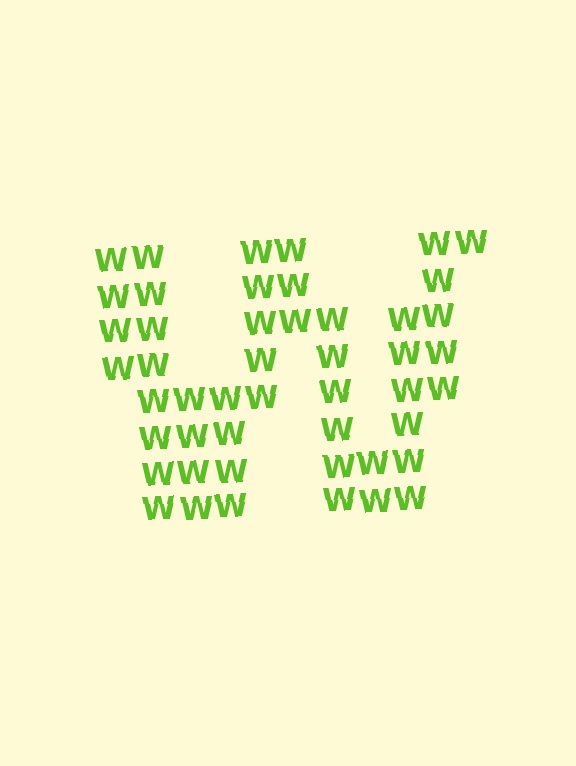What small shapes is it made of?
It is made of small letter W's.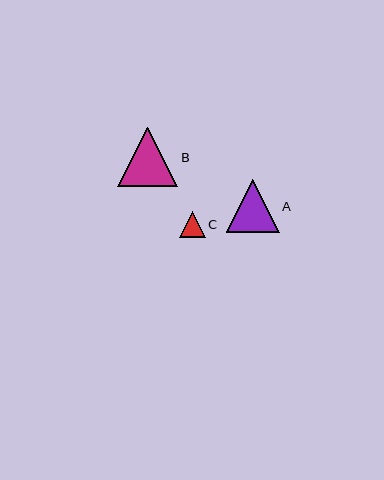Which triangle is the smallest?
Triangle C is the smallest with a size of approximately 26 pixels.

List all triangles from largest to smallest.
From largest to smallest: B, A, C.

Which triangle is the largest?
Triangle B is the largest with a size of approximately 60 pixels.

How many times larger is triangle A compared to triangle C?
Triangle A is approximately 2.1 times the size of triangle C.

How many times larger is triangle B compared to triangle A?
Triangle B is approximately 1.1 times the size of triangle A.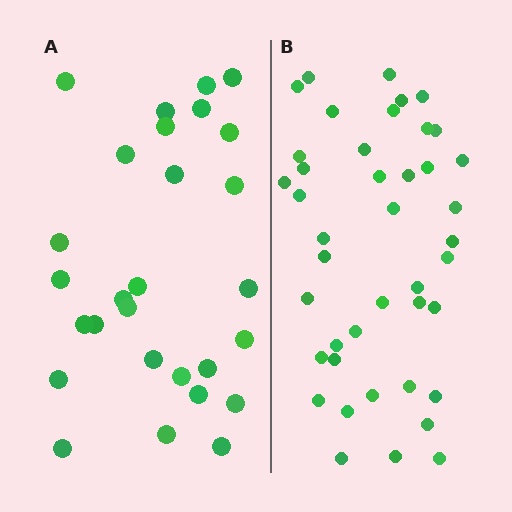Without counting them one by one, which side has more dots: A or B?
Region B (the right region) has more dots.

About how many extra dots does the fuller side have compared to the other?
Region B has approximately 15 more dots than region A.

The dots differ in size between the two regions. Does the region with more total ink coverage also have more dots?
No. Region A has more total ink coverage because its dots are larger, but region B actually contains more individual dots. Total area can be misleading — the number of items is what matters here.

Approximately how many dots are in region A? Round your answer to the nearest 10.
About 30 dots. (The exact count is 28, which rounds to 30.)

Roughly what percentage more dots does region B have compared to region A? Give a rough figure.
About 50% more.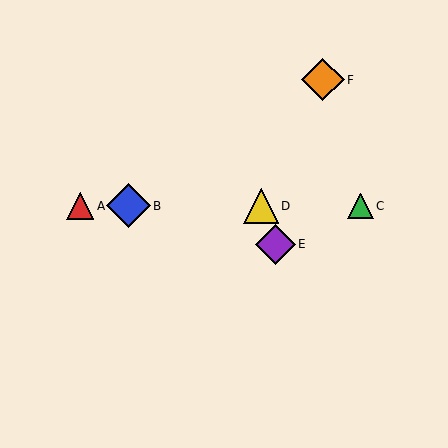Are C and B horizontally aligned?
Yes, both are at y≈206.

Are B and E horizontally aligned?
No, B is at y≈206 and E is at y≈244.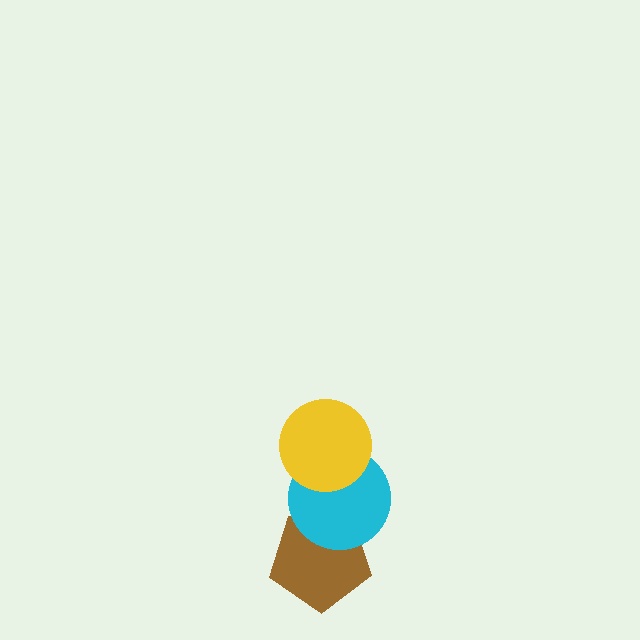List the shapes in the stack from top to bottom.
From top to bottom: the yellow circle, the cyan circle, the brown pentagon.